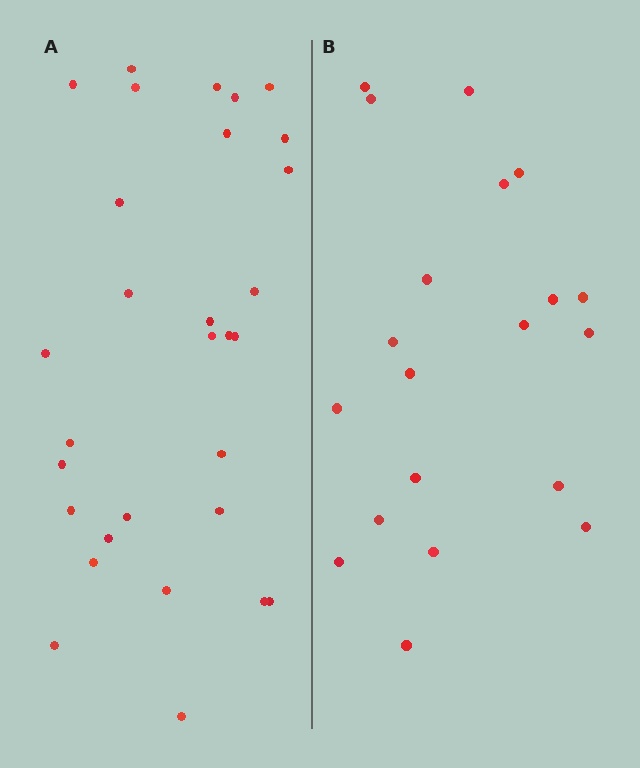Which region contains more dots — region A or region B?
Region A (the left region) has more dots.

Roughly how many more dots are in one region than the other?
Region A has roughly 10 or so more dots than region B.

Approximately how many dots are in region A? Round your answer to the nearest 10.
About 30 dots.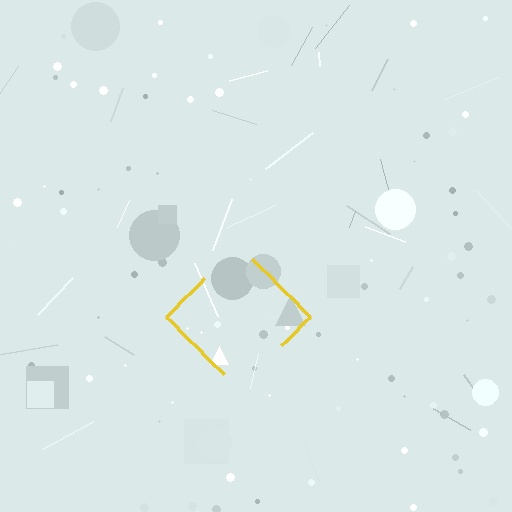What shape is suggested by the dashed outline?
The dashed outline suggests a diamond.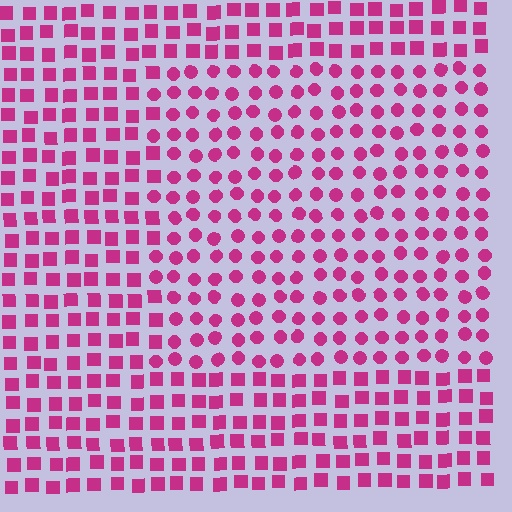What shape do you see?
I see a rectangle.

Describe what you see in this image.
The image is filled with small magenta elements arranged in a uniform grid. A rectangle-shaped region contains circles, while the surrounding area contains squares. The boundary is defined purely by the change in element shape.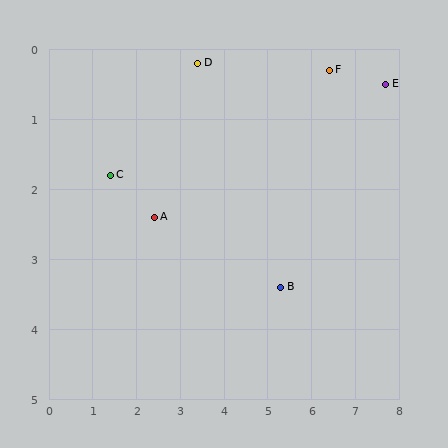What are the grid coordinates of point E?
Point E is at approximately (7.7, 0.5).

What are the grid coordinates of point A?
Point A is at approximately (2.4, 2.4).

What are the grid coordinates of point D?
Point D is at approximately (3.4, 0.2).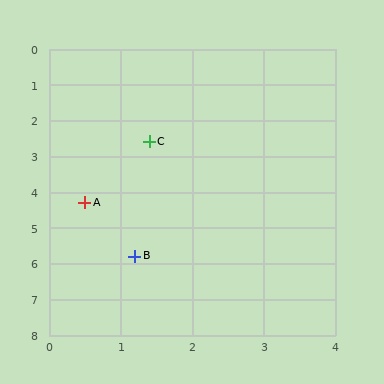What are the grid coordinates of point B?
Point B is at approximately (1.2, 5.8).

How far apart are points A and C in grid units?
Points A and C are about 1.9 grid units apart.